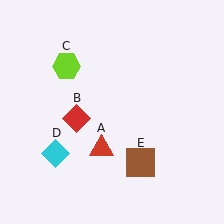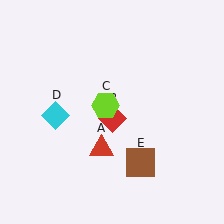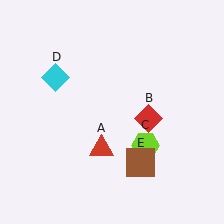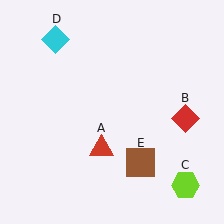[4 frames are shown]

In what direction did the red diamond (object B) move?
The red diamond (object B) moved right.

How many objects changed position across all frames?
3 objects changed position: red diamond (object B), lime hexagon (object C), cyan diamond (object D).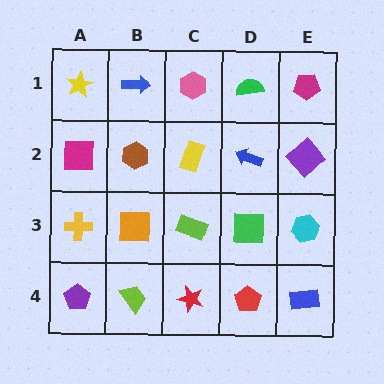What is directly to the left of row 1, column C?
A blue arrow.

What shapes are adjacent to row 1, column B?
A brown hexagon (row 2, column B), a yellow star (row 1, column A), a pink hexagon (row 1, column C).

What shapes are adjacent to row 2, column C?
A pink hexagon (row 1, column C), a lime rectangle (row 3, column C), a brown hexagon (row 2, column B), a blue arrow (row 2, column D).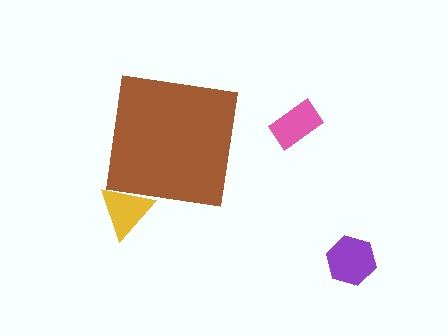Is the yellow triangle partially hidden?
Yes, the yellow triangle is partially hidden behind the brown square.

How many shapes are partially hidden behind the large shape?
1 shape is partially hidden.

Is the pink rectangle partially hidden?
No, the pink rectangle is fully visible.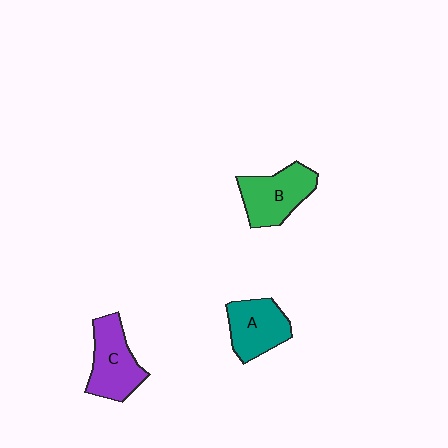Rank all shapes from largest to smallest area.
From largest to smallest: B (green), C (purple), A (teal).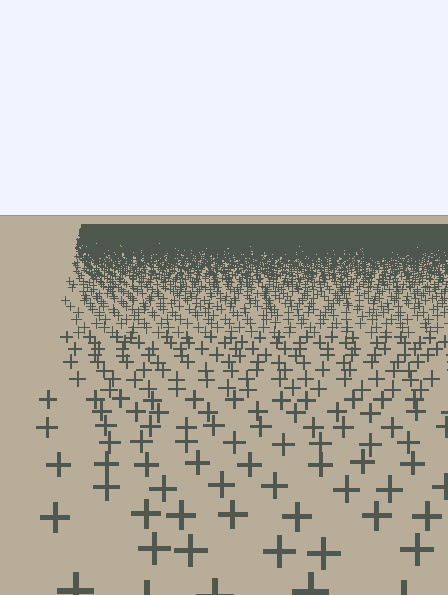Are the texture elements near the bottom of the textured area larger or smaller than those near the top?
Larger. Near the bottom, elements are closer to the viewer and appear at a bigger on-screen size.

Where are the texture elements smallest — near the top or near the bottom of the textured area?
Near the top.